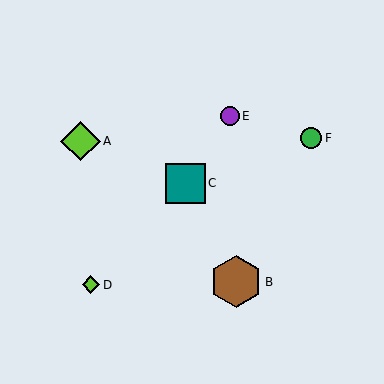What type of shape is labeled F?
Shape F is a green circle.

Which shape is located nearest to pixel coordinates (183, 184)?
The teal square (labeled C) at (185, 183) is nearest to that location.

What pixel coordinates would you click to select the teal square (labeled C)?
Click at (185, 183) to select the teal square C.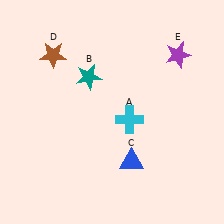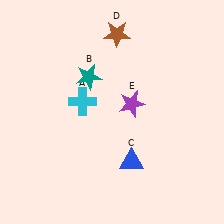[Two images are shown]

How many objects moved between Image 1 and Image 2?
3 objects moved between the two images.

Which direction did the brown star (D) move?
The brown star (D) moved right.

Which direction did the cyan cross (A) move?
The cyan cross (A) moved left.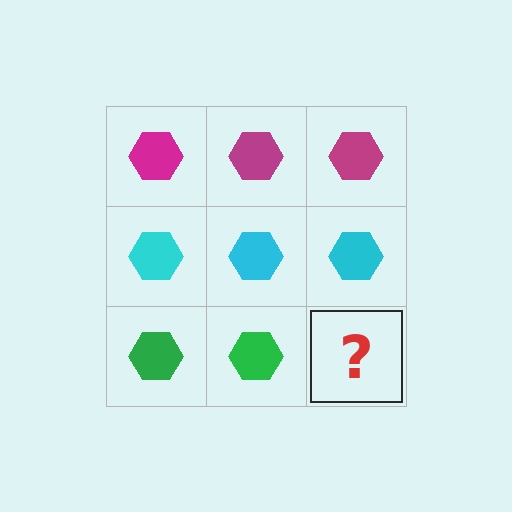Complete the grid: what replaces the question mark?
The question mark should be replaced with a green hexagon.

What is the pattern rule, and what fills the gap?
The rule is that each row has a consistent color. The gap should be filled with a green hexagon.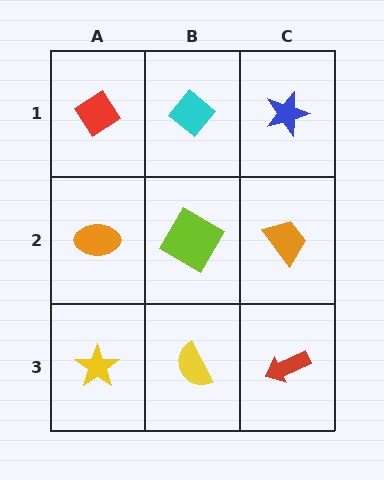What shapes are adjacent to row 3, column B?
A lime square (row 2, column B), a yellow star (row 3, column A), a red arrow (row 3, column C).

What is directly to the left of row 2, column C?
A lime square.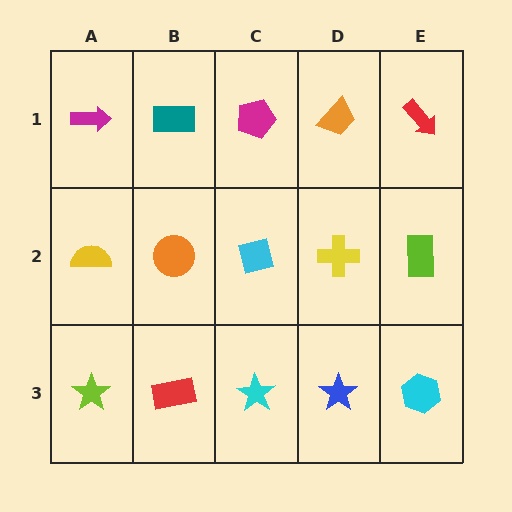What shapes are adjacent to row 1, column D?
A yellow cross (row 2, column D), a magenta pentagon (row 1, column C), a red arrow (row 1, column E).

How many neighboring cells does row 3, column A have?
2.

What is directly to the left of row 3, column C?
A red rectangle.